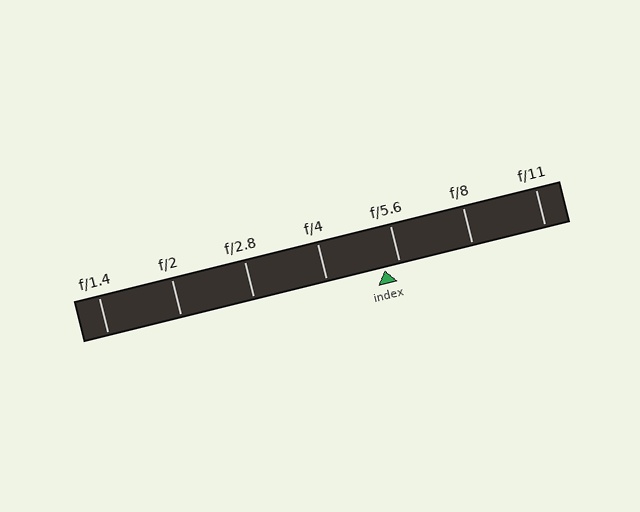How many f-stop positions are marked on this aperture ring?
There are 7 f-stop positions marked.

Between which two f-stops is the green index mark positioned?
The index mark is between f/4 and f/5.6.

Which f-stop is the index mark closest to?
The index mark is closest to f/5.6.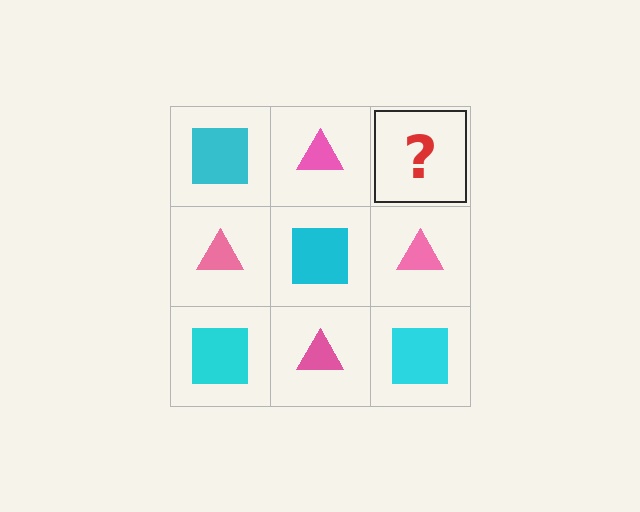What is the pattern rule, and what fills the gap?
The rule is that it alternates cyan square and pink triangle in a checkerboard pattern. The gap should be filled with a cyan square.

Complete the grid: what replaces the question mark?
The question mark should be replaced with a cyan square.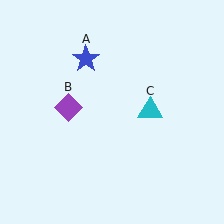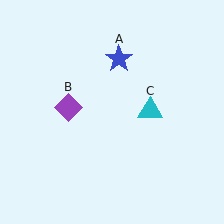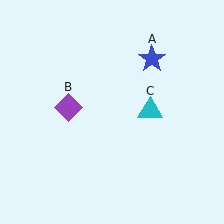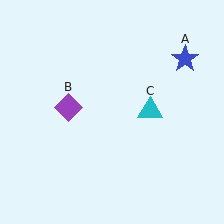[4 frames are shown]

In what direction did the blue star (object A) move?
The blue star (object A) moved right.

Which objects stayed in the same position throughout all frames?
Purple diamond (object B) and cyan triangle (object C) remained stationary.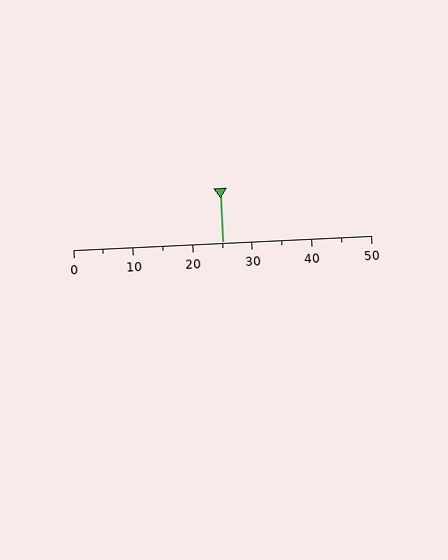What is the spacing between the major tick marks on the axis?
The major ticks are spaced 10 apart.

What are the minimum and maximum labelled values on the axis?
The axis runs from 0 to 50.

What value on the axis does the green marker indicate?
The marker indicates approximately 25.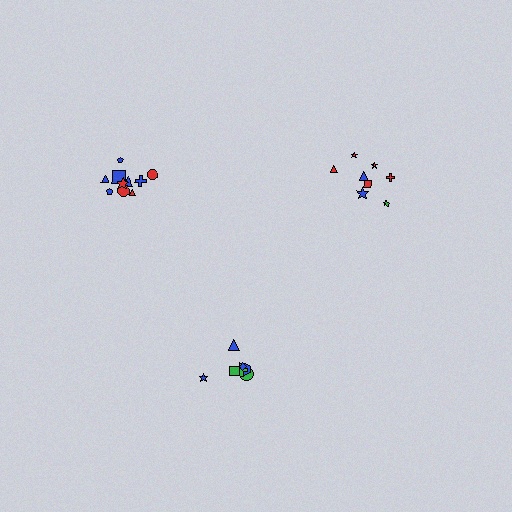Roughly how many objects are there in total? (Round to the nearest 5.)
Roughly 25 objects in total.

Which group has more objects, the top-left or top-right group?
The top-left group.